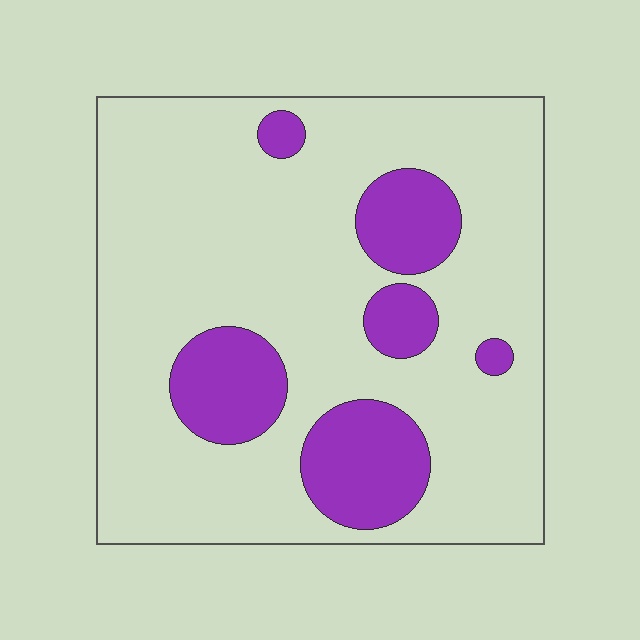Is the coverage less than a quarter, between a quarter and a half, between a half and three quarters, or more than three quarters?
Less than a quarter.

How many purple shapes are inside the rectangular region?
6.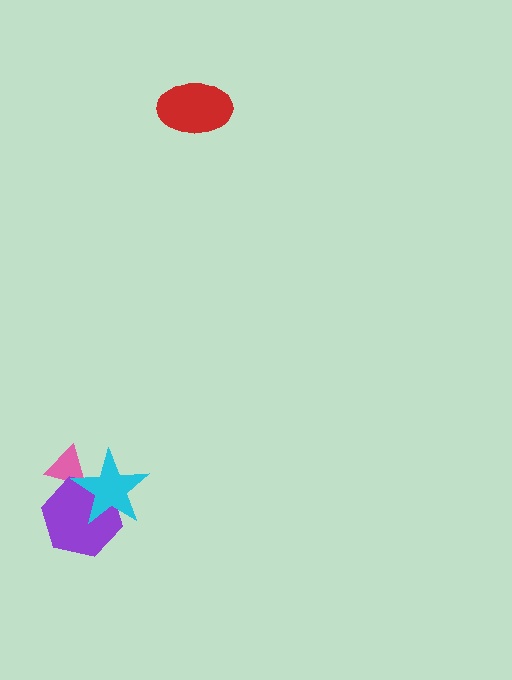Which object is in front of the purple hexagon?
The cyan star is in front of the purple hexagon.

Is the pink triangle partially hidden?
Yes, it is partially covered by another shape.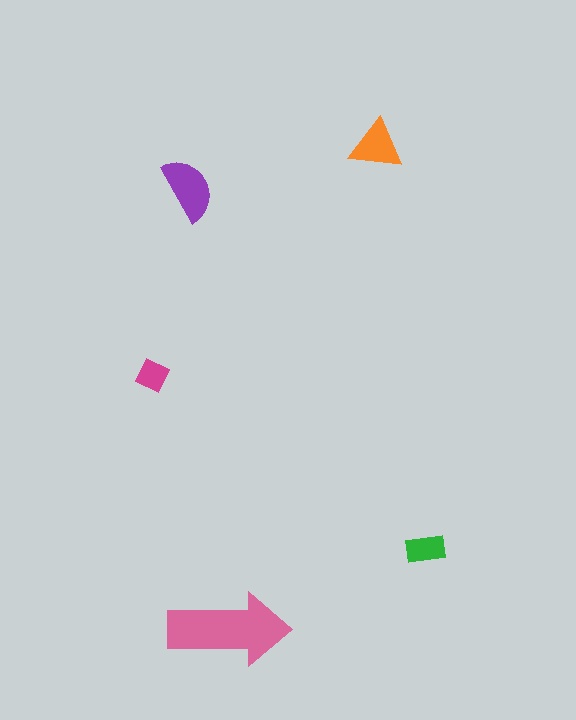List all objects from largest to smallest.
The pink arrow, the purple semicircle, the orange triangle, the green rectangle, the magenta square.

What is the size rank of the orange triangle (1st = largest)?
3rd.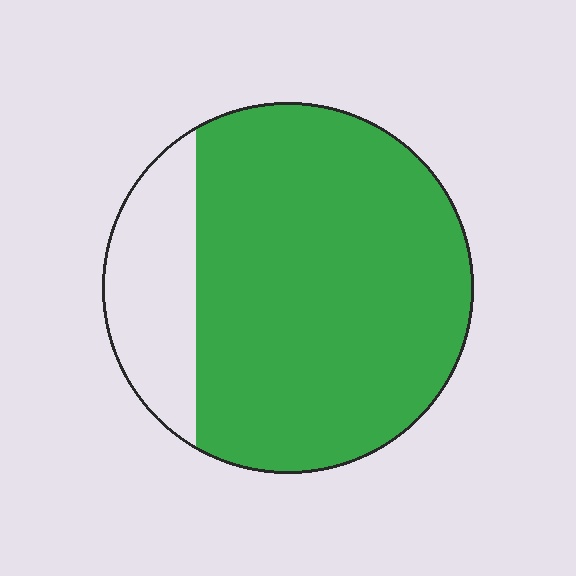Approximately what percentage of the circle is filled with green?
Approximately 80%.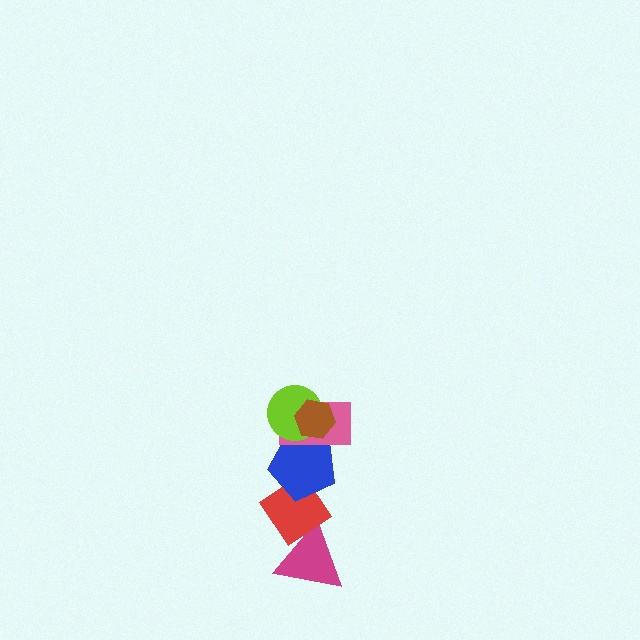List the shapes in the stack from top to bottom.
From top to bottom: the brown hexagon, the lime circle, the pink rectangle, the blue pentagon, the red diamond, the magenta triangle.